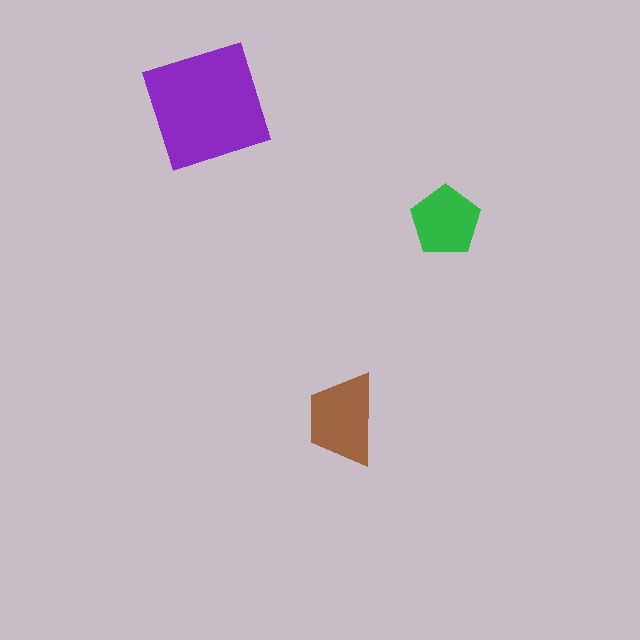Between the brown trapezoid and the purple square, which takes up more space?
The purple square.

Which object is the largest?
The purple square.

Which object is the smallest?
The green pentagon.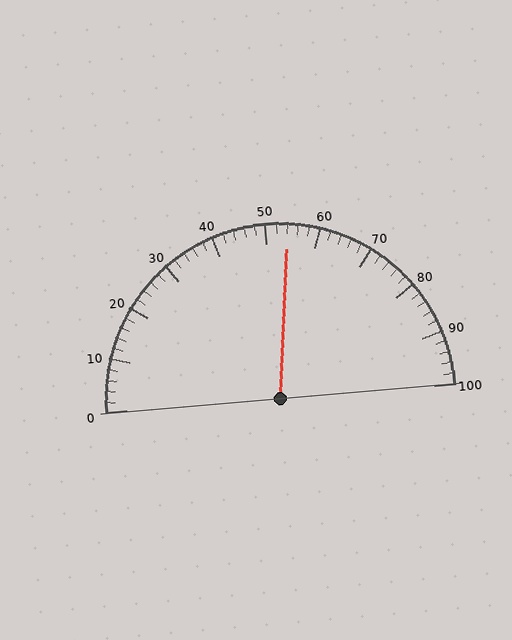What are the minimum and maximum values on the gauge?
The gauge ranges from 0 to 100.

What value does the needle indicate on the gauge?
The needle indicates approximately 54.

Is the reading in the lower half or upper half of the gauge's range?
The reading is in the upper half of the range (0 to 100).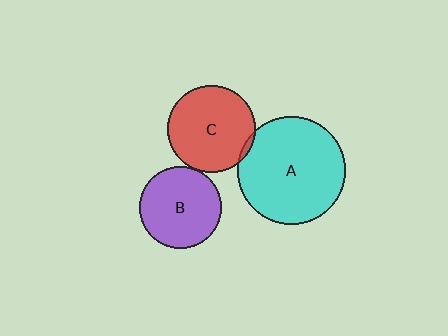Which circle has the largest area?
Circle A (cyan).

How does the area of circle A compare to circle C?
Approximately 1.5 times.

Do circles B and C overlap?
Yes.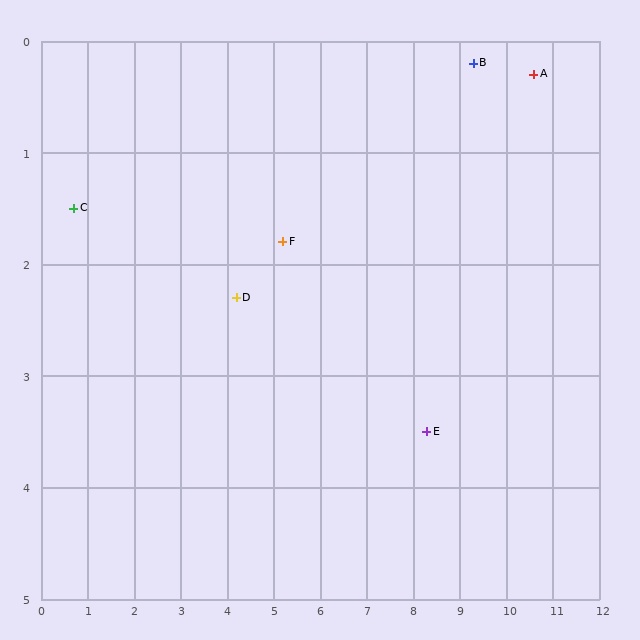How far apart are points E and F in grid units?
Points E and F are about 3.5 grid units apart.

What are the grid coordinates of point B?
Point B is at approximately (9.3, 0.2).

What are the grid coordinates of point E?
Point E is at approximately (8.3, 3.5).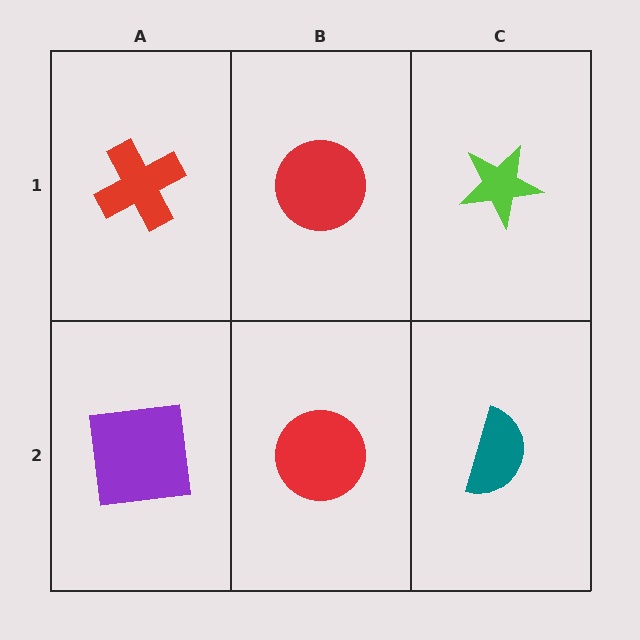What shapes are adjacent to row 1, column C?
A teal semicircle (row 2, column C), a red circle (row 1, column B).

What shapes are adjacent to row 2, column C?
A lime star (row 1, column C), a red circle (row 2, column B).